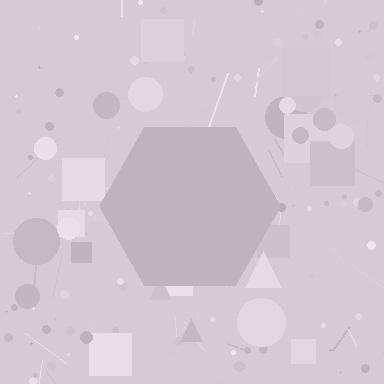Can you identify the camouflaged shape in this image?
The camouflaged shape is a hexagon.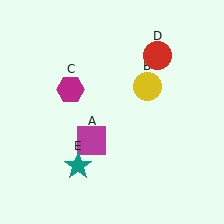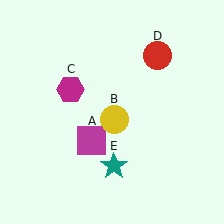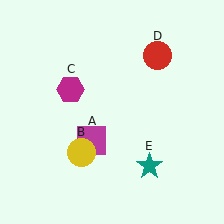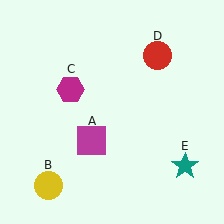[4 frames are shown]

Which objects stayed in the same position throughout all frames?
Magenta square (object A) and magenta hexagon (object C) and red circle (object D) remained stationary.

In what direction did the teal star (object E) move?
The teal star (object E) moved right.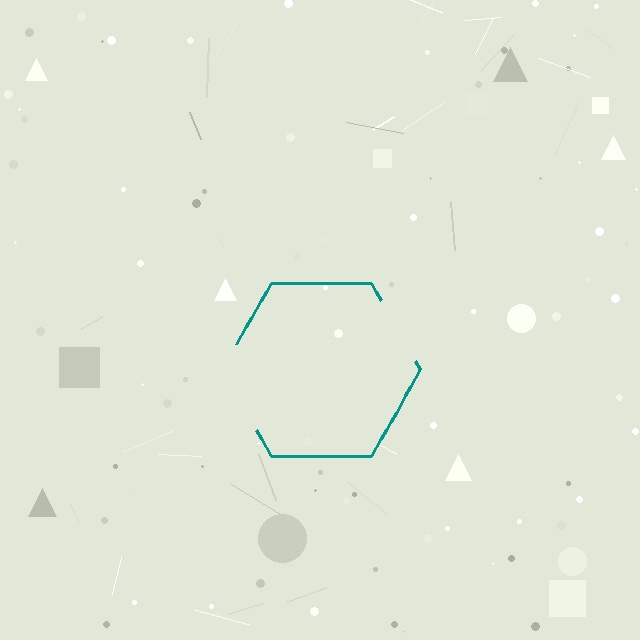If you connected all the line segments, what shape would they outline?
They would outline a hexagon.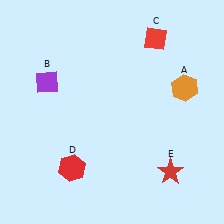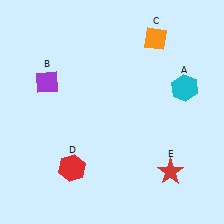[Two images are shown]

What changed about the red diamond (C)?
In Image 1, C is red. In Image 2, it changed to orange.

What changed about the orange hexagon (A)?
In Image 1, A is orange. In Image 2, it changed to cyan.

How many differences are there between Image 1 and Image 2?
There are 2 differences between the two images.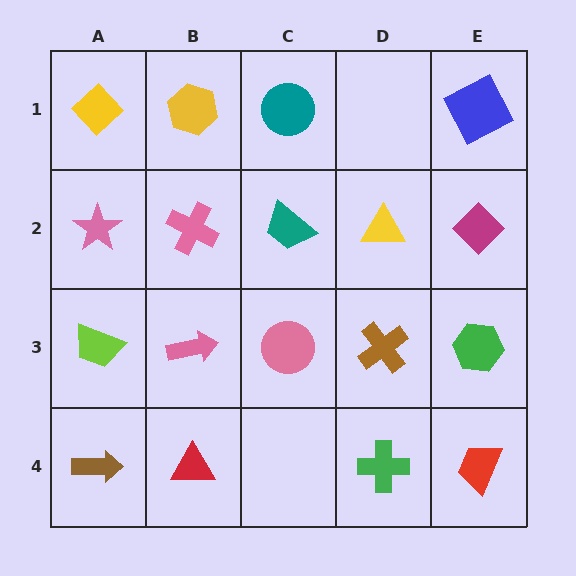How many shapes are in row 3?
5 shapes.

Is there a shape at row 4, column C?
No, that cell is empty.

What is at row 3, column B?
A pink arrow.